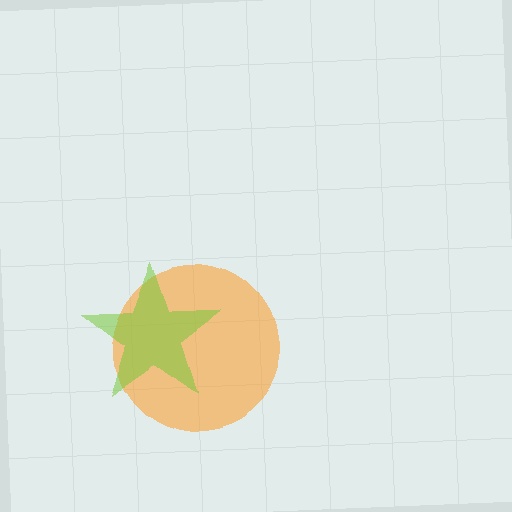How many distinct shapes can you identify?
There are 2 distinct shapes: an orange circle, a lime star.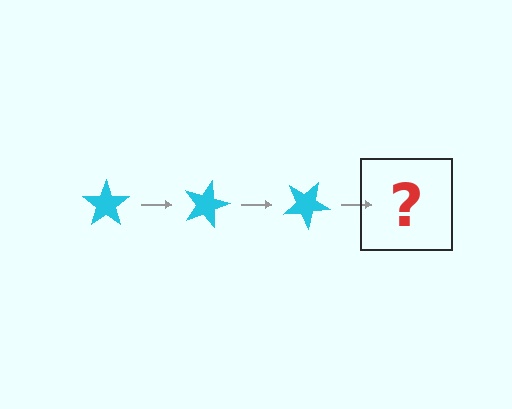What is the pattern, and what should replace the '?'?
The pattern is that the star rotates 15 degrees each step. The '?' should be a cyan star rotated 45 degrees.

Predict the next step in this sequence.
The next step is a cyan star rotated 45 degrees.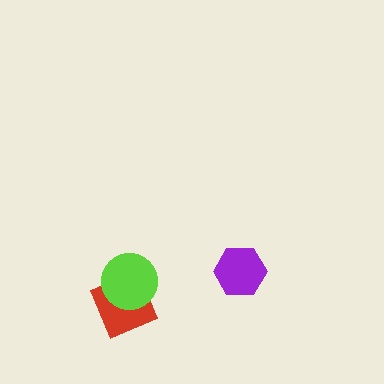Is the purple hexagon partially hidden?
No, no other shape covers it.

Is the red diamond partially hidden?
Yes, it is partially covered by another shape.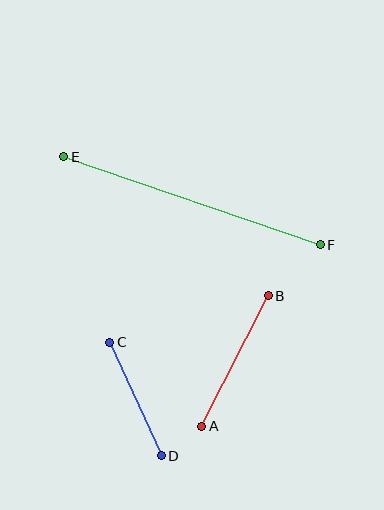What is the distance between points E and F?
The distance is approximately 271 pixels.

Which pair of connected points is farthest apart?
Points E and F are farthest apart.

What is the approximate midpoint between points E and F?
The midpoint is at approximately (192, 201) pixels.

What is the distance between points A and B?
The distance is approximately 147 pixels.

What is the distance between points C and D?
The distance is approximately 125 pixels.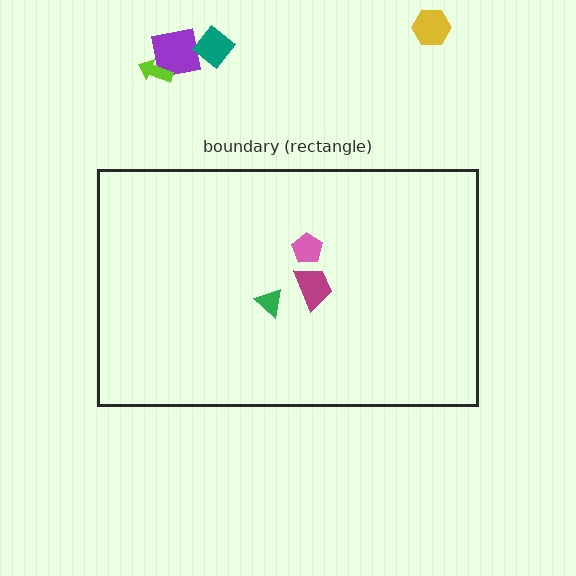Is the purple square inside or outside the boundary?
Outside.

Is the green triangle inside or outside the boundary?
Inside.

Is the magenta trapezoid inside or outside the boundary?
Inside.